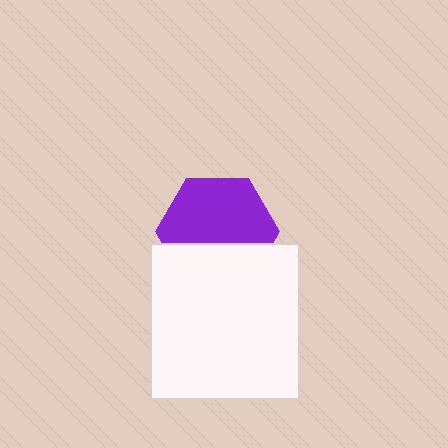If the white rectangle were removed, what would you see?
You would see the complete purple hexagon.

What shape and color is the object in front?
The object in front is a white rectangle.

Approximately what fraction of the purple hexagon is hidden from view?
Roughly 36% of the purple hexagon is hidden behind the white rectangle.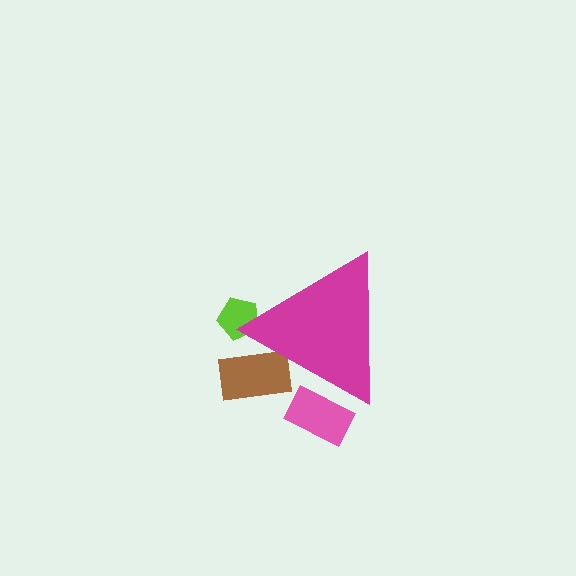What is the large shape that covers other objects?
A magenta triangle.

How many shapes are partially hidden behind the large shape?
3 shapes are partially hidden.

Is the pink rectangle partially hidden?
Yes, the pink rectangle is partially hidden behind the magenta triangle.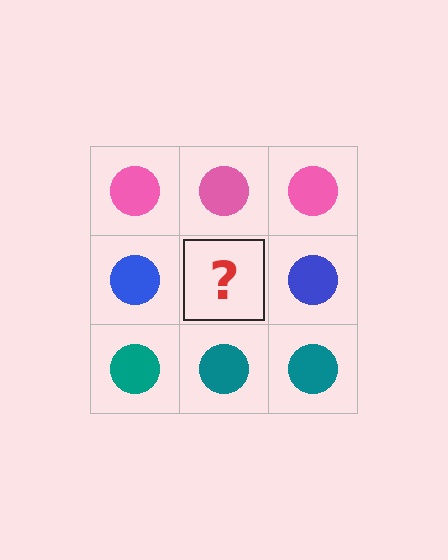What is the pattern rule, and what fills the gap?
The rule is that each row has a consistent color. The gap should be filled with a blue circle.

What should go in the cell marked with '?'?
The missing cell should contain a blue circle.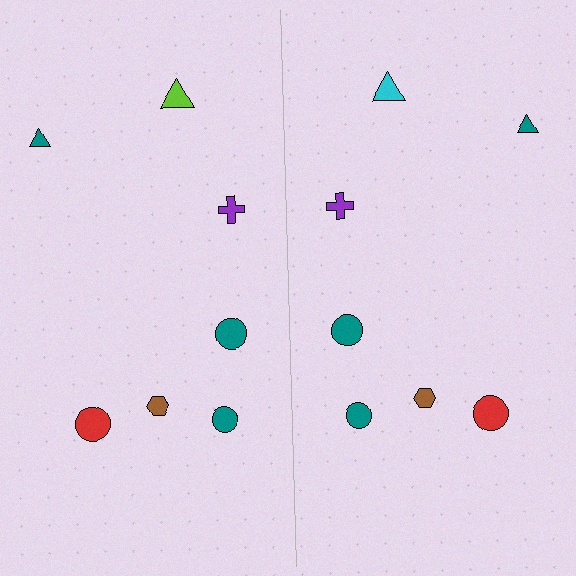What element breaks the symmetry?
The cyan triangle on the right side breaks the symmetry — its mirror counterpart is lime.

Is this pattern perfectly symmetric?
No, the pattern is not perfectly symmetric. The cyan triangle on the right side breaks the symmetry — its mirror counterpart is lime.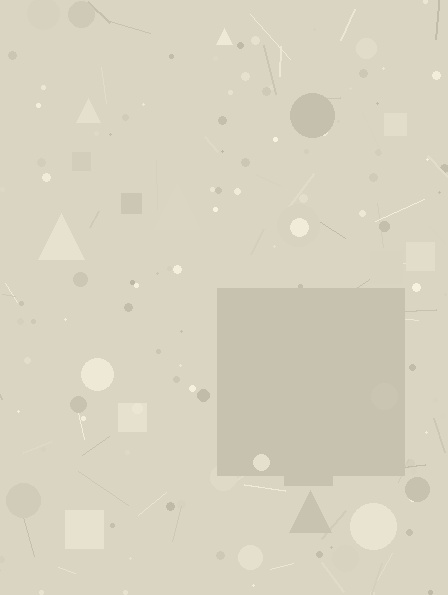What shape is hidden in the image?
A square is hidden in the image.